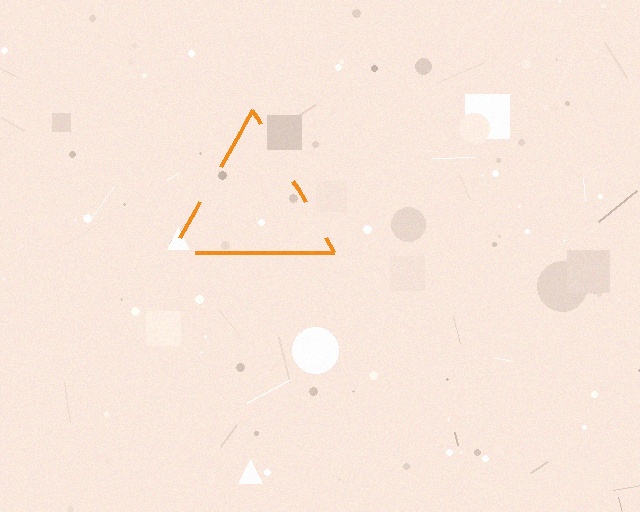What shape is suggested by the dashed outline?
The dashed outline suggests a triangle.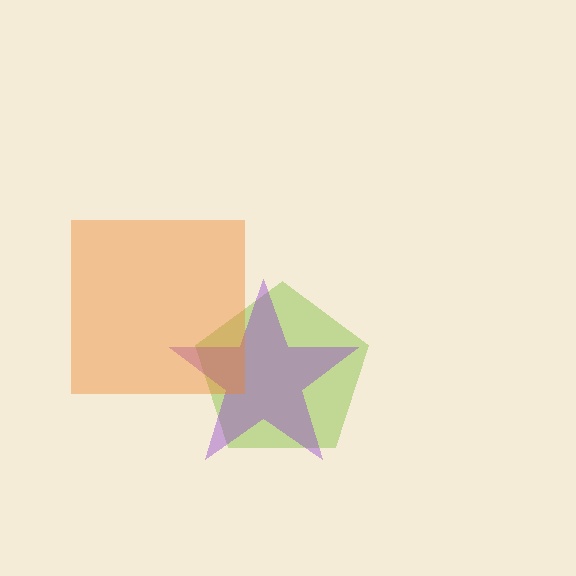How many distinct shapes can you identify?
There are 3 distinct shapes: a lime pentagon, a purple star, an orange square.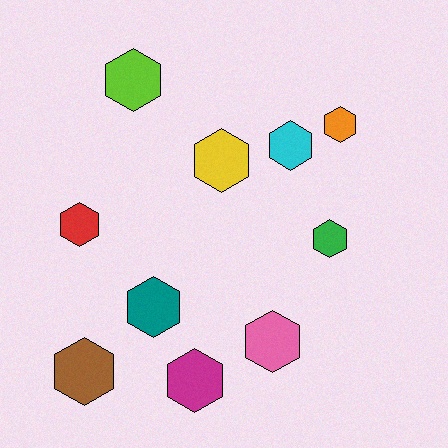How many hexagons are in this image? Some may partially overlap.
There are 10 hexagons.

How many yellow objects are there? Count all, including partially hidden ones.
There is 1 yellow object.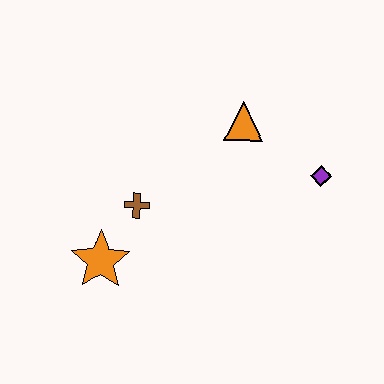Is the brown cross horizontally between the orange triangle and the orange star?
Yes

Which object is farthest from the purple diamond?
The orange star is farthest from the purple diamond.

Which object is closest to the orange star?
The brown cross is closest to the orange star.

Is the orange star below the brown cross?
Yes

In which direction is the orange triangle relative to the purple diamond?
The orange triangle is to the left of the purple diamond.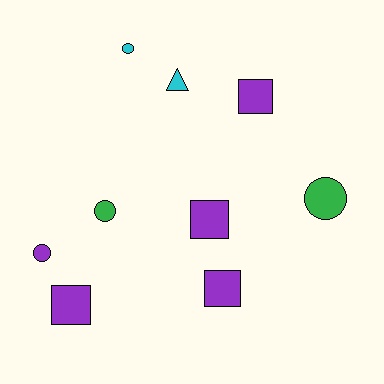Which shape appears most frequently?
Circle, with 4 objects.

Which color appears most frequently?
Purple, with 5 objects.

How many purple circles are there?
There is 1 purple circle.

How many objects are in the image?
There are 9 objects.